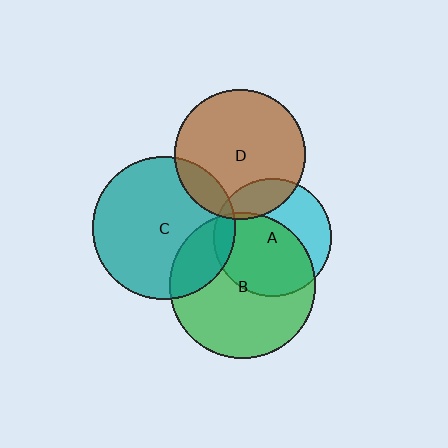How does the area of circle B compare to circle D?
Approximately 1.3 times.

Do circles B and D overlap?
Yes.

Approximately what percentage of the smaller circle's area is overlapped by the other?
Approximately 5%.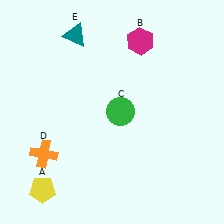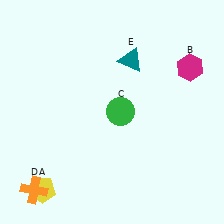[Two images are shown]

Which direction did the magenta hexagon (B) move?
The magenta hexagon (B) moved right.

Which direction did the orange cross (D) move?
The orange cross (D) moved down.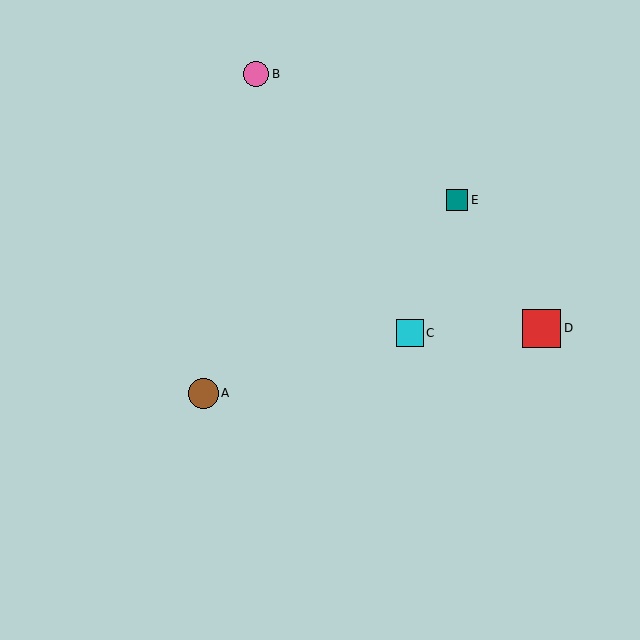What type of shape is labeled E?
Shape E is a teal square.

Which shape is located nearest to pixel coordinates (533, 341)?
The red square (labeled D) at (542, 328) is nearest to that location.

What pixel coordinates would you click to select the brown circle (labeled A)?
Click at (203, 393) to select the brown circle A.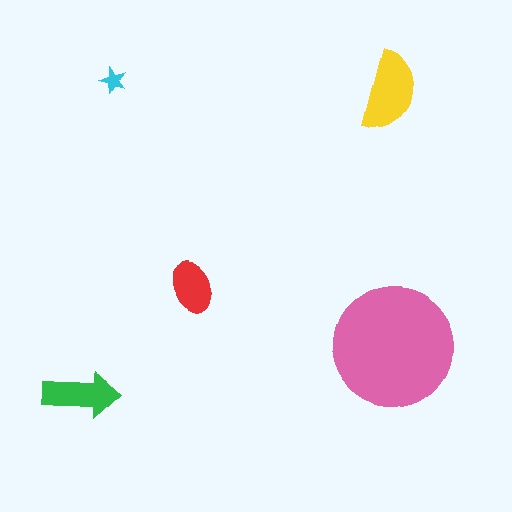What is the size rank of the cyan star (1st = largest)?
5th.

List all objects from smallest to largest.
The cyan star, the red ellipse, the green arrow, the yellow semicircle, the pink circle.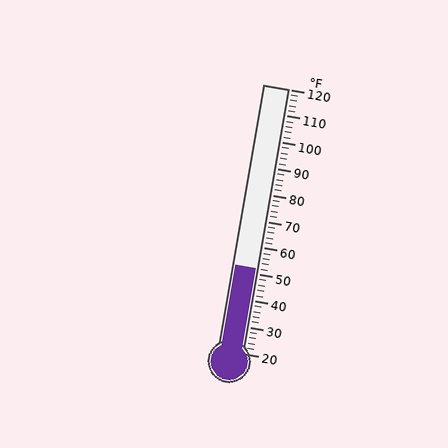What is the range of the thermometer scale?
The thermometer scale ranges from 20°F to 120°F.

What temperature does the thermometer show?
The thermometer shows approximately 52°F.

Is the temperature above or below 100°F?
The temperature is below 100°F.